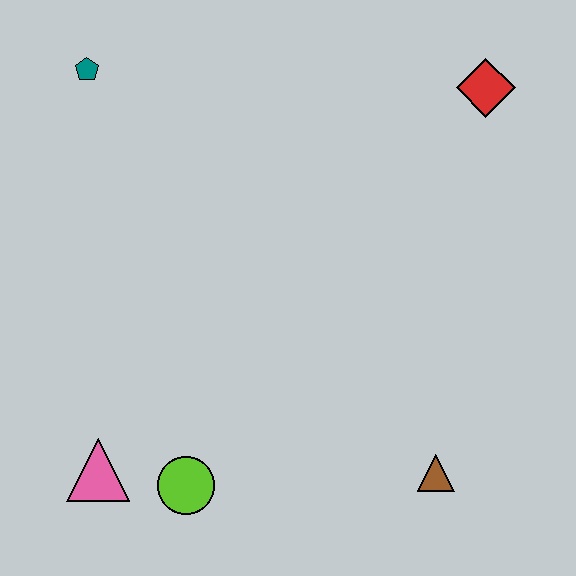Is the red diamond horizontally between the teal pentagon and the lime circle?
No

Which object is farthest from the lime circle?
The red diamond is farthest from the lime circle.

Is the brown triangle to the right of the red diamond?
No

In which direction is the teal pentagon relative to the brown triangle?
The teal pentagon is above the brown triangle.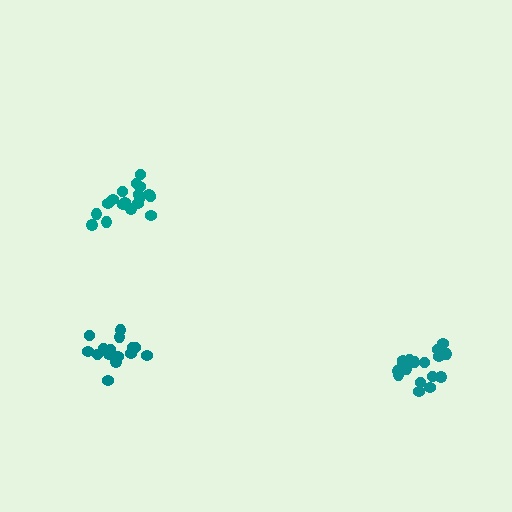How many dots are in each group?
Group 1: 18 dots, Group 2: 18 dots, Group 3: 15 dots (51 total).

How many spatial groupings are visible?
There are 3 spatial groupings.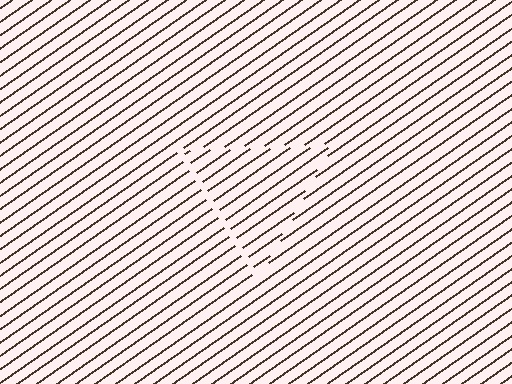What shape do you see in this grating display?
An illusory triangle. The interior of the shape contains the same grating, shifted by half a period — the contour is defined by the phase discontinuity where line-ends from the inner and outer gratings abut.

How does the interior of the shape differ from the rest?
The interior of the shape contains the same grating, shifted by half a period — the contour is defined by the phase discontinuity where line-ends from the inner and outer gratings abut.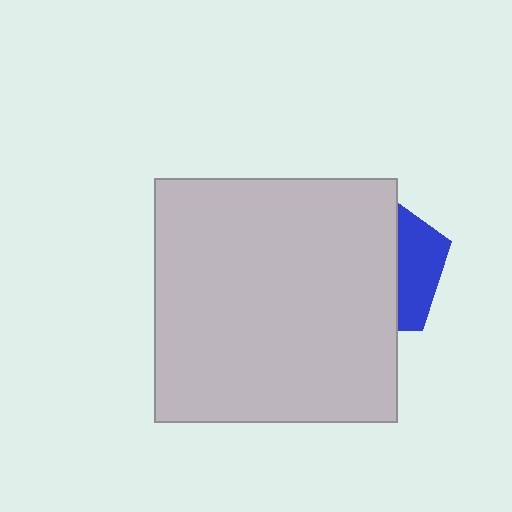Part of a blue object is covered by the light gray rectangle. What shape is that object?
It is a pentagon.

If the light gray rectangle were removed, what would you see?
You would see the complete blue pentagon.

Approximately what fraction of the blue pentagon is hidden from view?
Roughly 69% of the blue pentagon is hidden behind the light gray rectangle.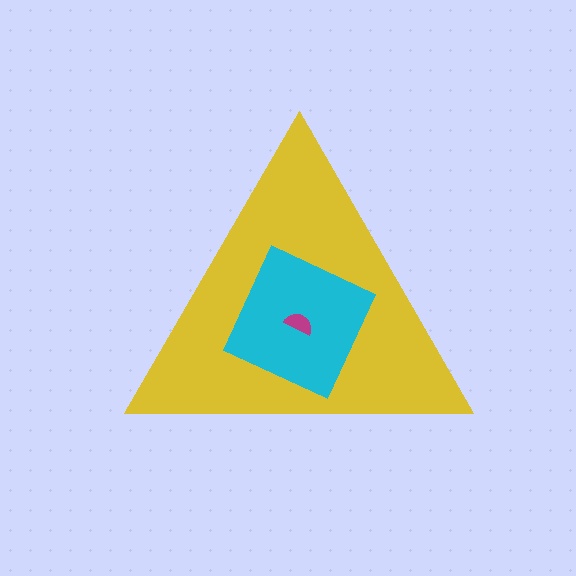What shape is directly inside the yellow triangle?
The cyan square.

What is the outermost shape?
The yellow triangle.